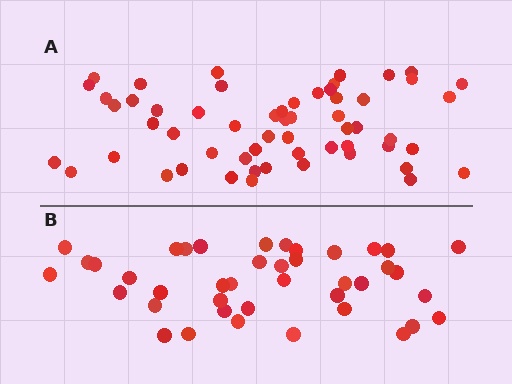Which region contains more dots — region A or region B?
Region A (the top region) has more dots.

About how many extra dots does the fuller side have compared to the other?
Region A has approximately 15 more dots than region B.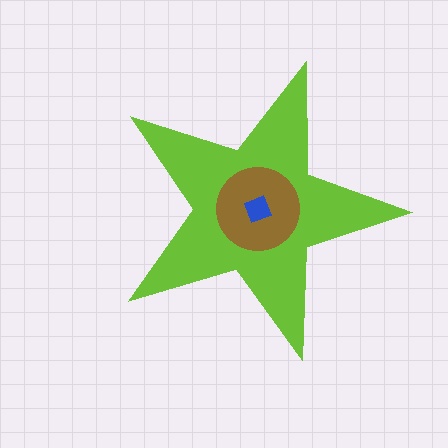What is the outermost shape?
The lime star.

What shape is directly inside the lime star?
The brown circle.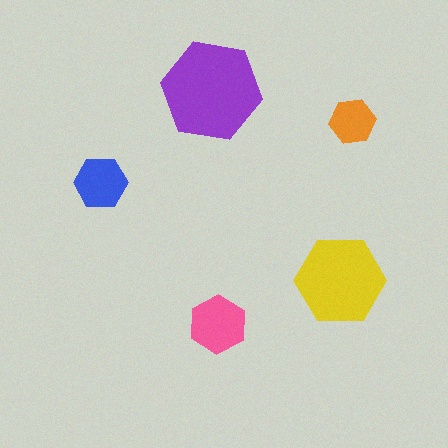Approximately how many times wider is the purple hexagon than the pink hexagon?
About 1.5 times wider.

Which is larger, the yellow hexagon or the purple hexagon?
The purple one.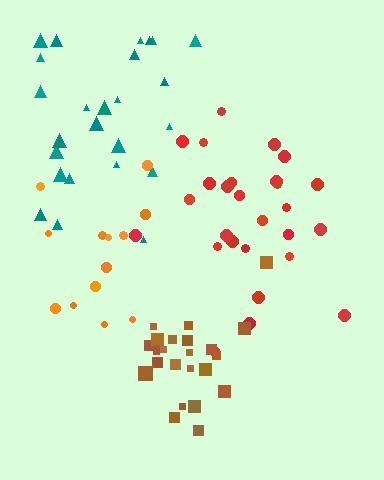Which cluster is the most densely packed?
Brown.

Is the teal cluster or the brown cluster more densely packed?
Brown.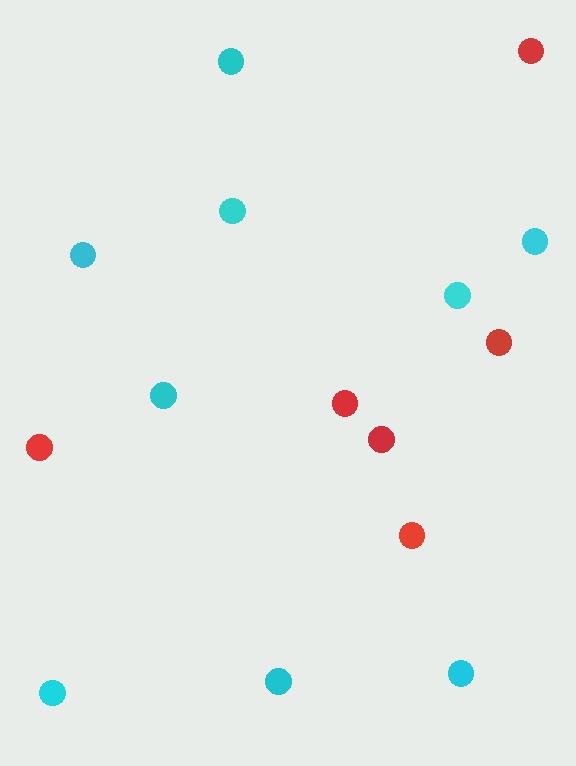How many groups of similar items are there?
There are 2 groups: one group of cyan circles (9) and one group of red circles (6).